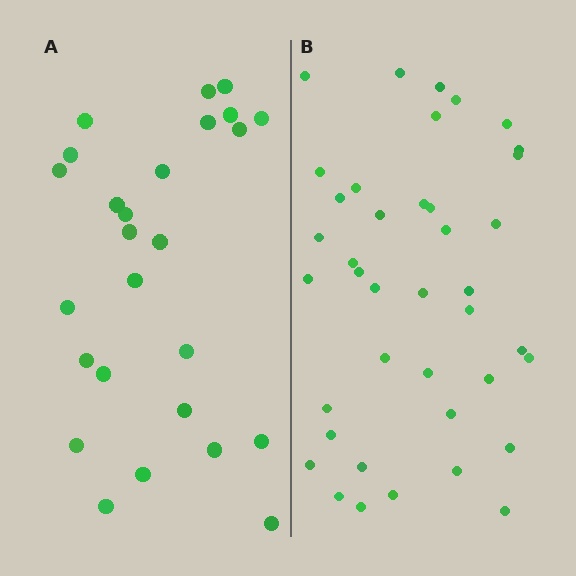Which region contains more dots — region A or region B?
Region B (the right region) has more dots.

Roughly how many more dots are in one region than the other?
Region B has approximately 15 more dots than region A.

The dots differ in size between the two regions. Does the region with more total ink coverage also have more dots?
No. Region A has more total ink coverage because its dots are larger, but region B actually contains more individual dots. Total area can be misleading — the number of items is what matters here.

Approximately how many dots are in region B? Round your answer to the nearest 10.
About 40 dots.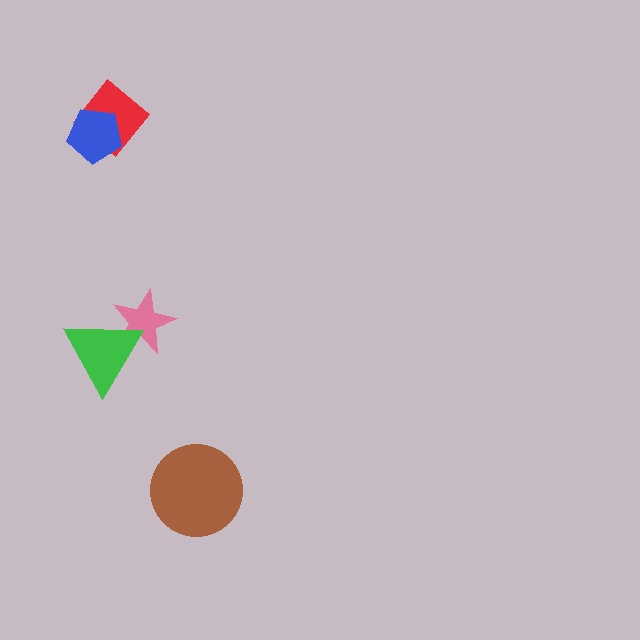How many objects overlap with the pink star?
1 object overlaps with the pink star.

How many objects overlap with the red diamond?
1 object overlaps with the red diamond.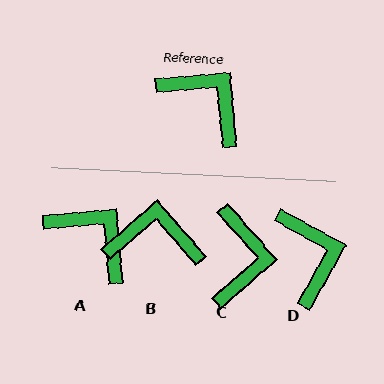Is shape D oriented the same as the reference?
No, it is off by about 34 degrees.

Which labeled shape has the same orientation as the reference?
A.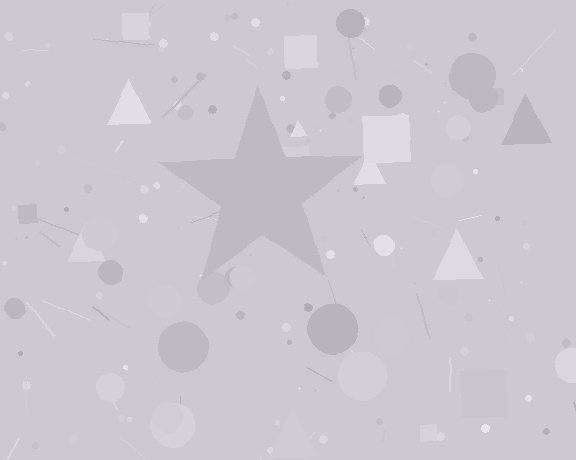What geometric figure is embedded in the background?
A star is embedded in the background.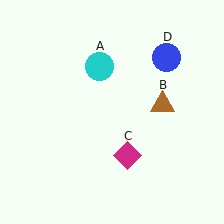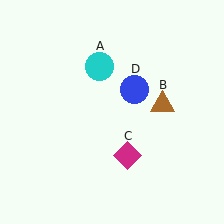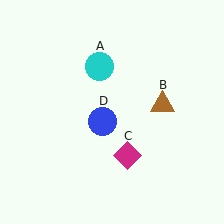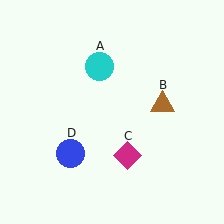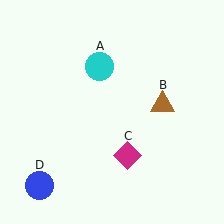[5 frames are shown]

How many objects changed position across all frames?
1 object changed position: blue circle (object D).